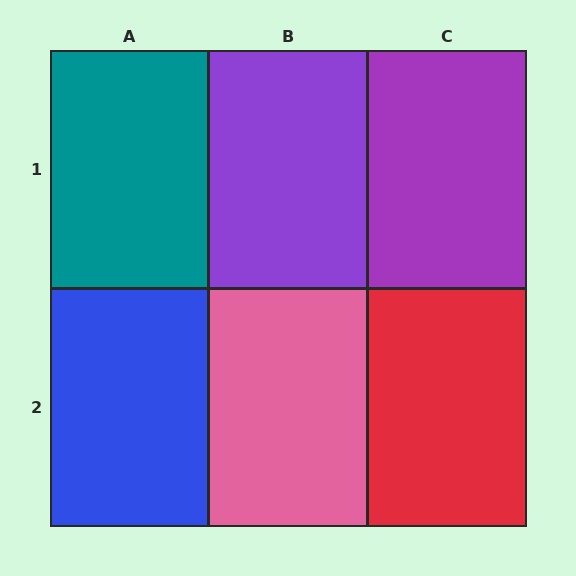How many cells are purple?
2 cells are purple.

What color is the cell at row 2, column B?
Pink.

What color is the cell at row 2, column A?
Blue.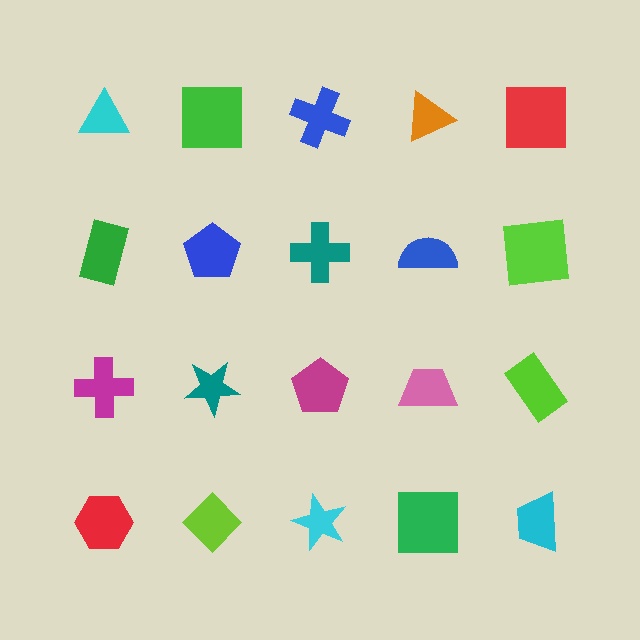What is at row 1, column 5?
A red square.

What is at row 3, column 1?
A magenta cross.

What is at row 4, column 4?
A green square.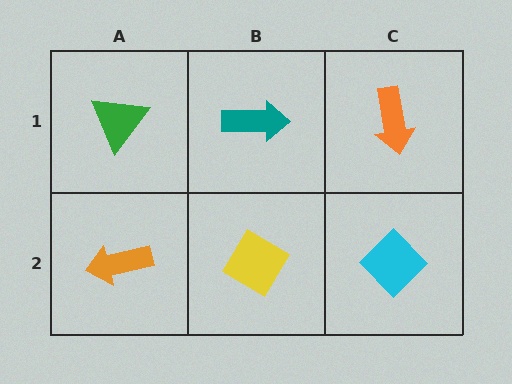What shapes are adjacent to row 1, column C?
A cyan diamond (row 2, column C), a teal arrow (row 1, column B).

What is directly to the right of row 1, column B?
An orange arrow.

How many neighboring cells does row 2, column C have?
2.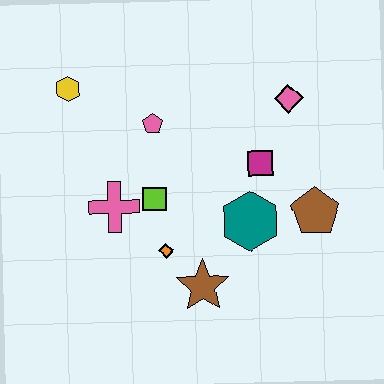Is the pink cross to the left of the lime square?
Yes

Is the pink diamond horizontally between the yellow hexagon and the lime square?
No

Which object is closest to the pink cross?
The lime square is closest to the pink cross.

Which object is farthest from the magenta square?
The yellow hexagon is farthest from the magenta square.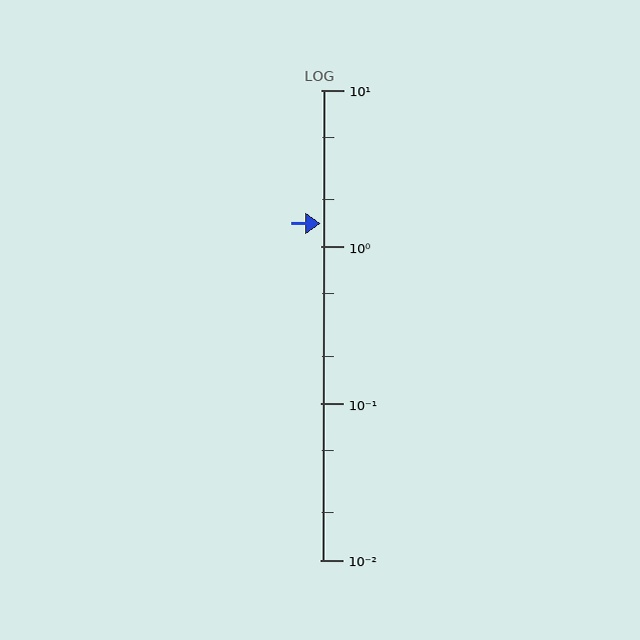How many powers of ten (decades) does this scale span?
The scale spans 3 decades, from 0.01 to 10.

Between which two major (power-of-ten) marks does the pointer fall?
The pointer is between 1 and 10.